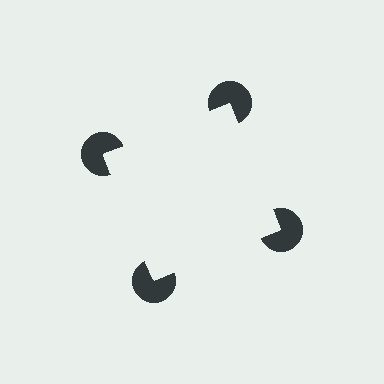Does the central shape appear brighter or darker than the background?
It typically appears slightly brighter than the background, even though no actual brightness change is drawn.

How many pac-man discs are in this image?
There are 4 — one at each vertex of the illusory square.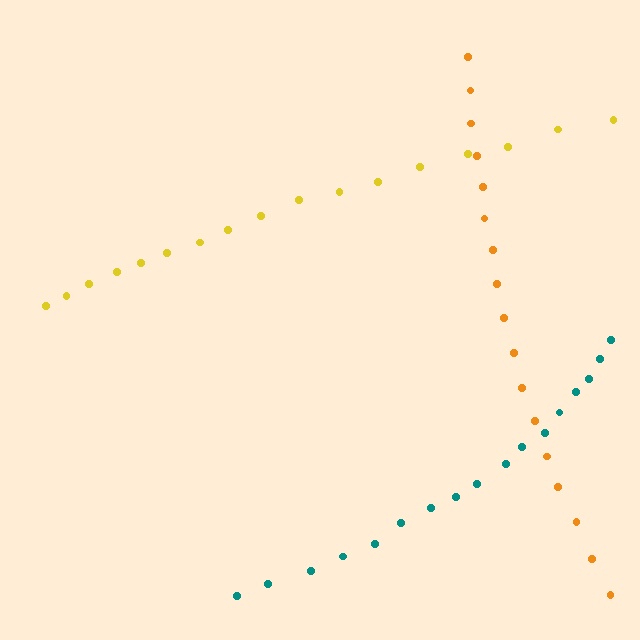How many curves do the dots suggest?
There are 3 distinct paths.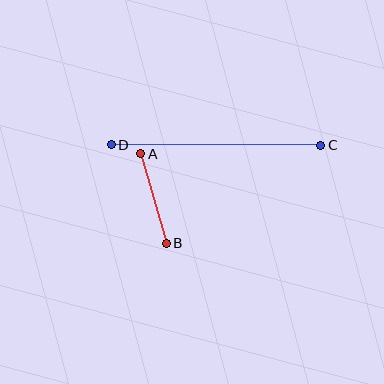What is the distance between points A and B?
The distance is approximately 93 pixels.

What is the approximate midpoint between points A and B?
The midpoint is at approximately (154, 198) pixels.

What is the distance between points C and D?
The distance is approximately 209 pixels.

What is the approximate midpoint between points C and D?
The midpoint is at approximately (216, 145) pixels.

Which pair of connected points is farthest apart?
Points C and D are farthest apart.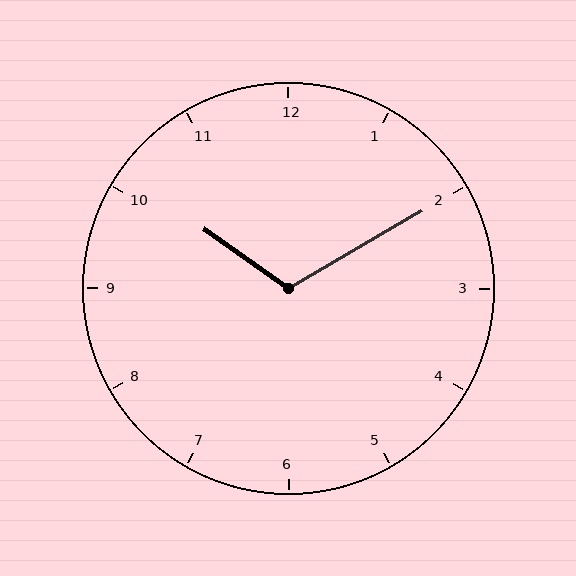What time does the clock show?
10:10.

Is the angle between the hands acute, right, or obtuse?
It is obtuse.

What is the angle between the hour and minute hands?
Approximately 115 degrees.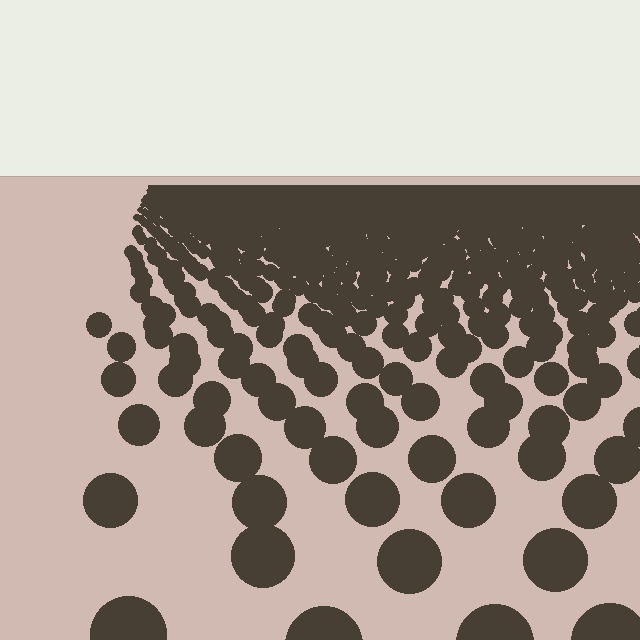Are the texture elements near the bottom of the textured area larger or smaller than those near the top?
Larger. Near the bottom, elements are closer to the viewer and appear at a bigger on-screen size.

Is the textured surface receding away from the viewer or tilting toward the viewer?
The surface is receding away from the viewer. Texture elements get smaller and denser toward the top.